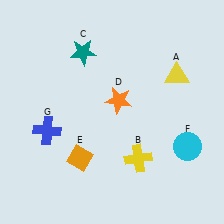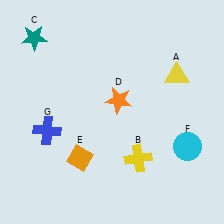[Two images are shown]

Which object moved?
The teal star (C) moved left.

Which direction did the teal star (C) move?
The teal star (C) moved left.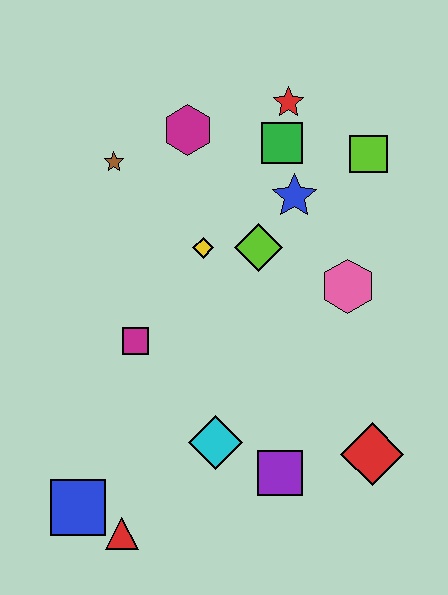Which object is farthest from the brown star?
The red diamond is farthest from the brown star.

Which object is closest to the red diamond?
The purple square is closest to the red diamond.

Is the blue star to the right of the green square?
Yes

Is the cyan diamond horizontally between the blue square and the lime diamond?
Yes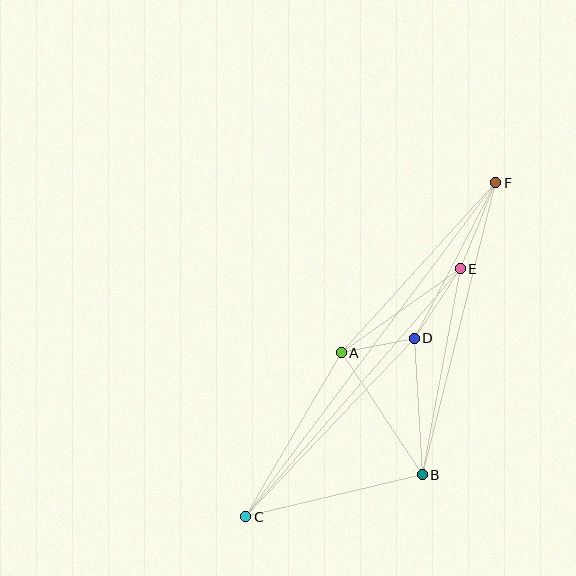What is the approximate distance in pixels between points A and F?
The distance between A and F is approximately 230 pixels.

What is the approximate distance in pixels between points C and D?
The distance between C and D is approximately 245 pixels.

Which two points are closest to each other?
Points A and D are closest to each other.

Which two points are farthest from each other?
Points C and F are farthest from each other.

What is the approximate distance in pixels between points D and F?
The distance between D and F is approximately 176 pixels.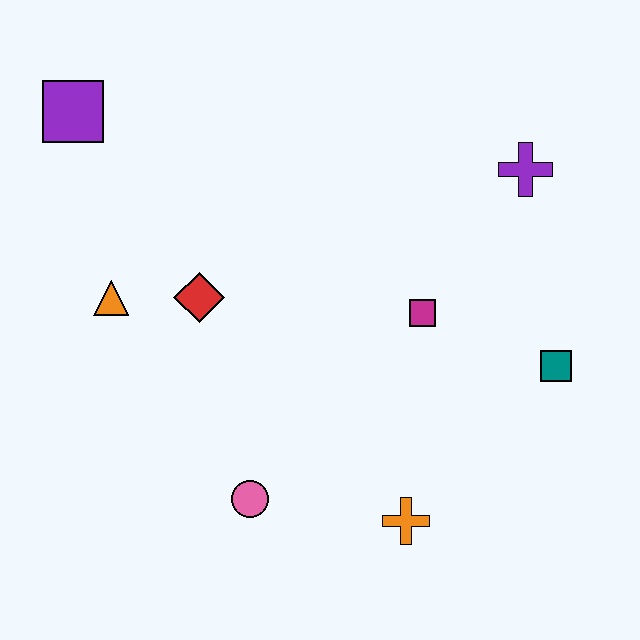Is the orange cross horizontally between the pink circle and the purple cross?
Yes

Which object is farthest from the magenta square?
The purple square is farthest from the magenta square.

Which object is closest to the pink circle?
The orange cross is closest to the pink circle.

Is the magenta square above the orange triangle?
No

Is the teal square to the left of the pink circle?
No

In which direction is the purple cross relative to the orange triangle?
The purple cross is to the right of the orange triangle.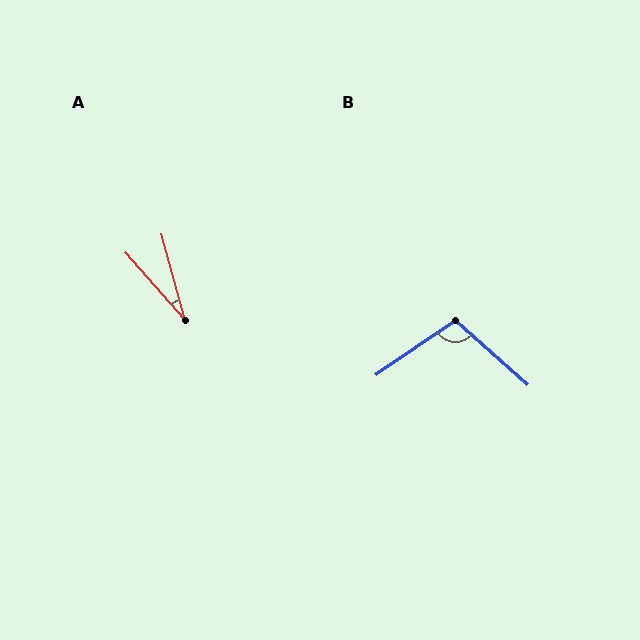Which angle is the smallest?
A, at approximately 26 degrees.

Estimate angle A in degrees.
Approximately 26 degrees.